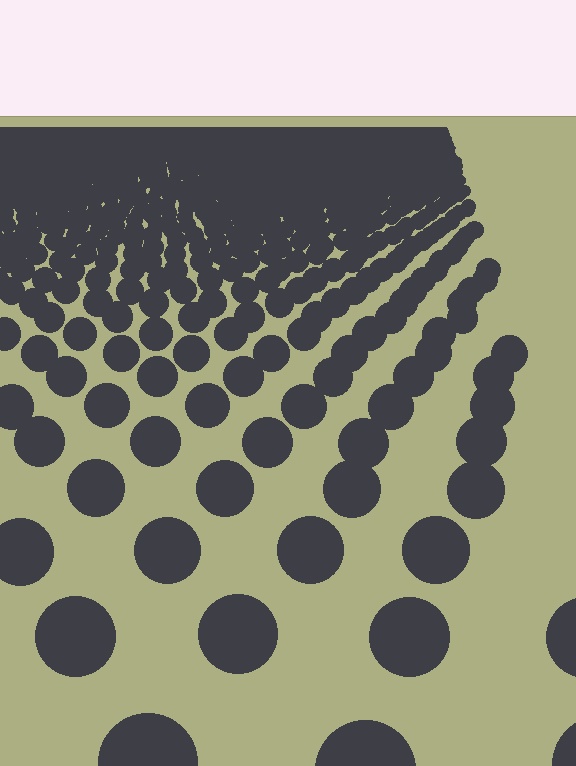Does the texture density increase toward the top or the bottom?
Density increases toward the top.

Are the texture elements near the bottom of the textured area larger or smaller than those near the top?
Larger. Near the bottom, elements are closer to the viewer and appear at a bigger on-screen size.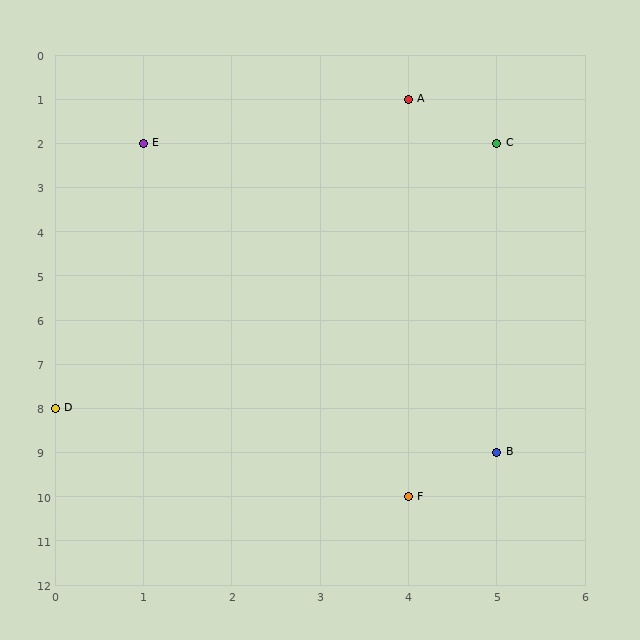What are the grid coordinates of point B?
Point B is at grid coordinates (5, 9).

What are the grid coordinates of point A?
Point A is at grid coordinates (4, 1).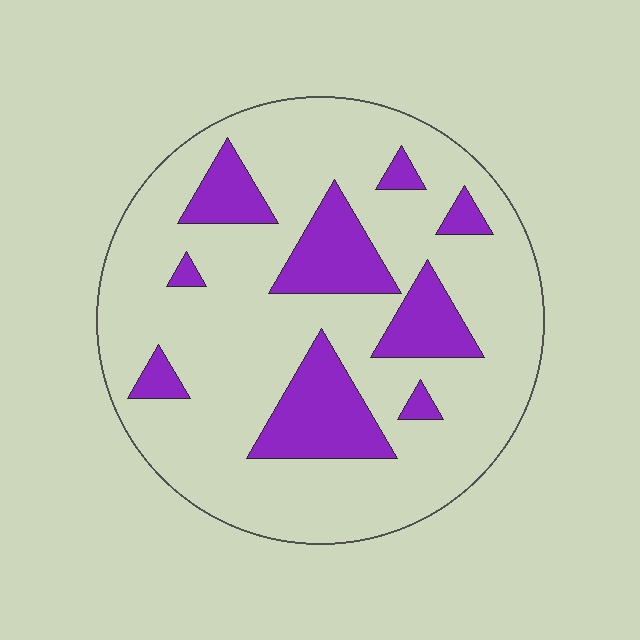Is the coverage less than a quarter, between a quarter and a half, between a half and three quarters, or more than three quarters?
Less than a quarter.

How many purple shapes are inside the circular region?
9.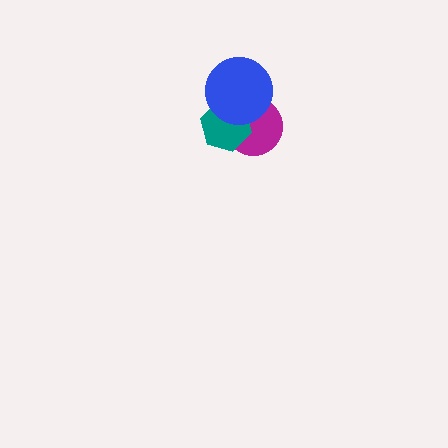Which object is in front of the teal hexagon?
The blue circle is in front of the teal hexagon.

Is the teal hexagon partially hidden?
Yes, it is partially covered by another shape.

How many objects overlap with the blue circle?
2 objects overlap with the blue circle.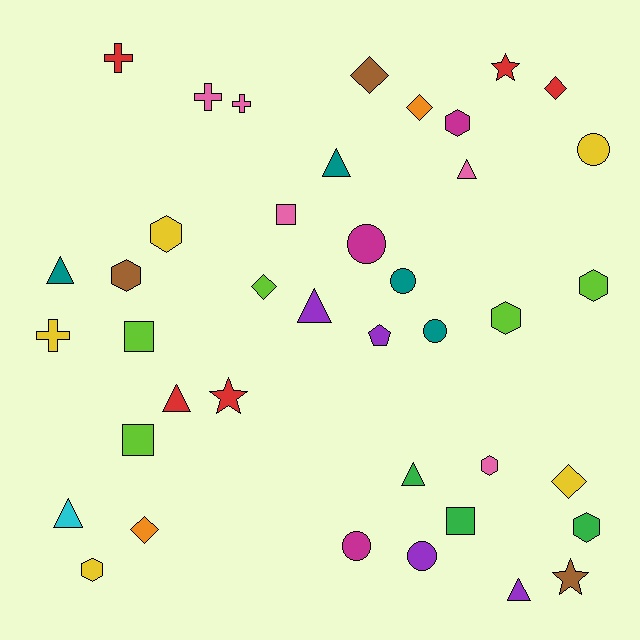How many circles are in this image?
There are 6 circles.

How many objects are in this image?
There are 40 objects.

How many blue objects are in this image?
There are no blue objects.